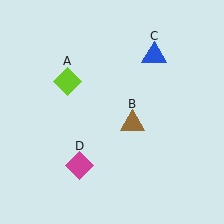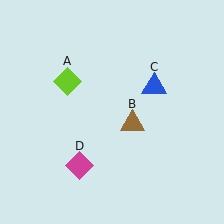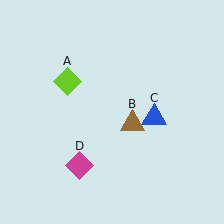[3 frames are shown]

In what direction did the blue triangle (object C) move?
The blue triangle (object C) moved down.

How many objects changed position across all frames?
1 object changed position: blue triangle (object C).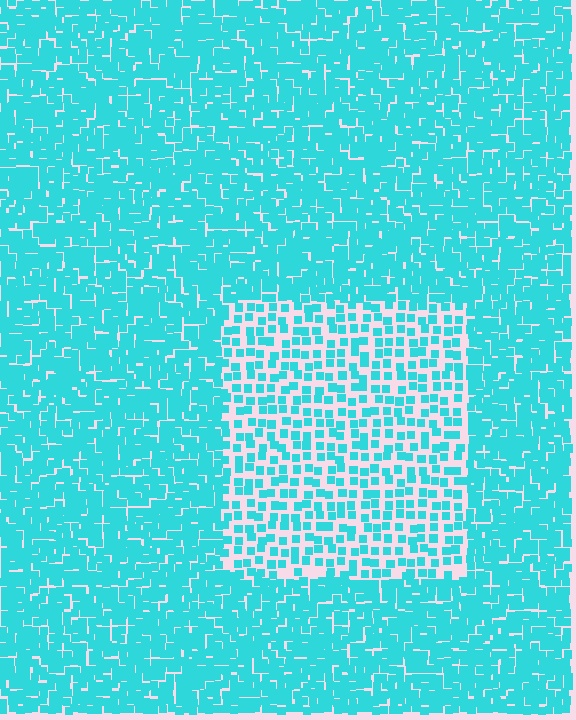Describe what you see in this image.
The image contains small cyan elements arranged at two different densities. A rectangle-shaped region is visible where the elements are less densely packed than the surrounding area.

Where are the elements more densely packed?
The elements are more densely packed outside the rectangle boundary.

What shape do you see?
I see a rectangle.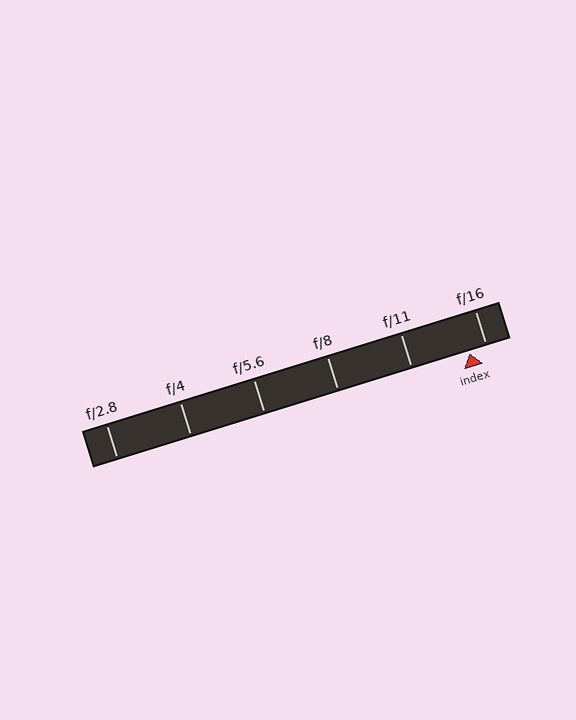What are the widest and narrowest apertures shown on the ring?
The widest aperture shown is f/2.8 and the narrowest is f/16.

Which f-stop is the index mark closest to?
The index mark is closest to f/16.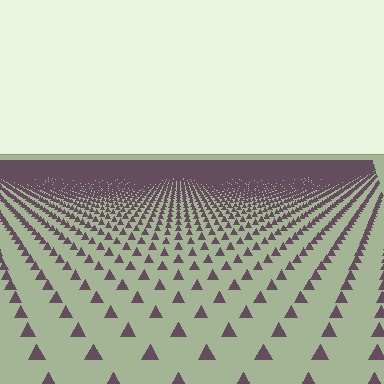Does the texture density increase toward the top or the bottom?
Density increases toward the top.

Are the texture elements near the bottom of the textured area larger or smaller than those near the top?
Larger. Near the bottom, elements are closer to the viewer and appear at a bigger on-screen size.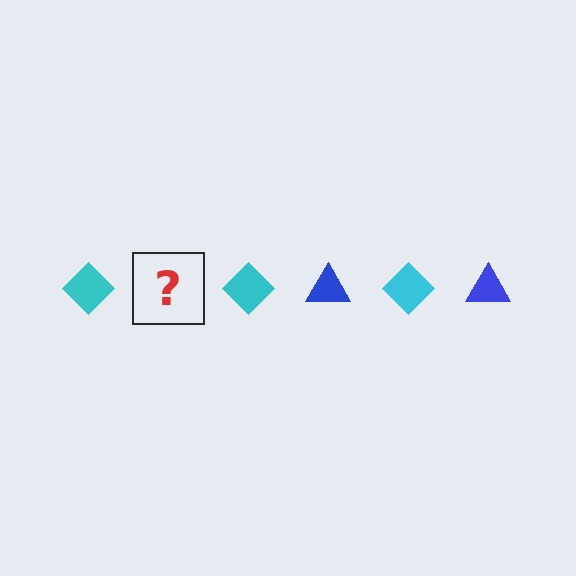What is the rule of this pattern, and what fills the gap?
The rule is that the pattern alternates between cyan diamond and blue triangle. The gap should be filled with a blue triangle.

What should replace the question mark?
The question mark should be replaced with a blue triangle.